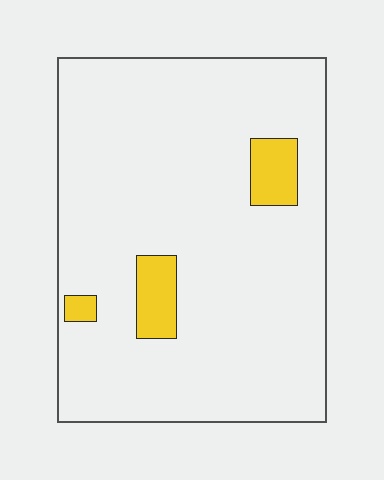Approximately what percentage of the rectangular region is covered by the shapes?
Approximately 10%.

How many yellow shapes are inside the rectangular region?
3.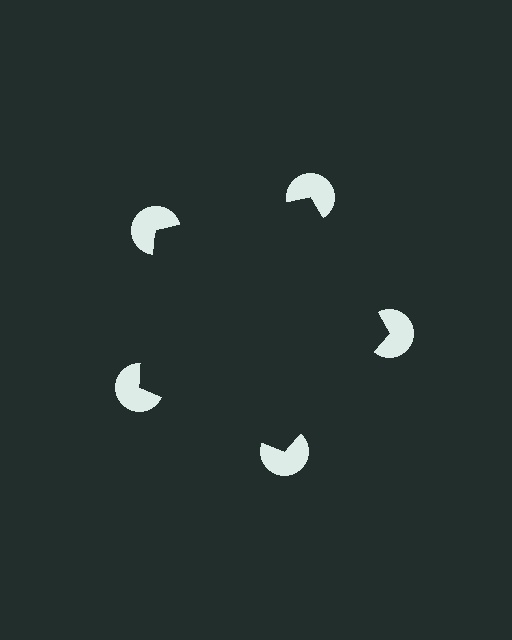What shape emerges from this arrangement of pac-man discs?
An illusory pentagon — its edges are inferred from the aligned wedge cuts in the pac-man discs, not physically drawn.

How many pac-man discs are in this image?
There are 5 — one at each vertex of the illusory pentagon.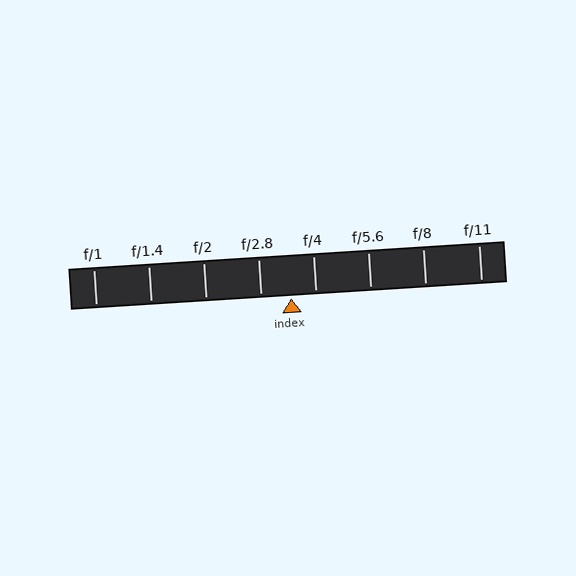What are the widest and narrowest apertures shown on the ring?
The widest aperture shown is f/1 and the narrowest is f/11.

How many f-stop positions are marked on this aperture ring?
There are 8 f-stop positions marked.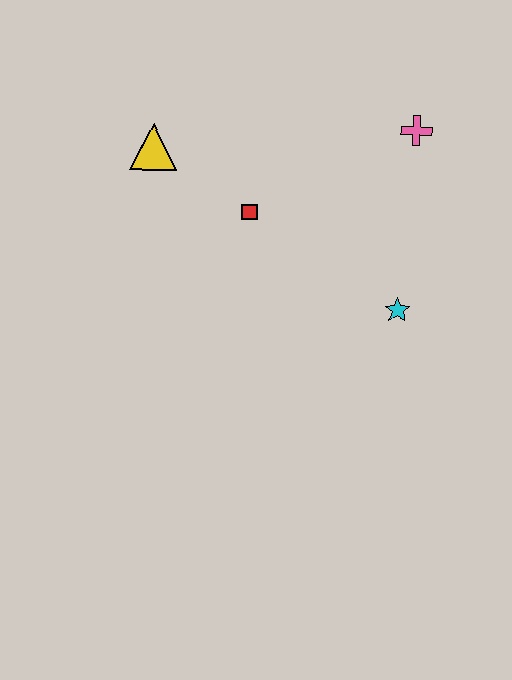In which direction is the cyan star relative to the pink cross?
The cyan star is below the pink cross.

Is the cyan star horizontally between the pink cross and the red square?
Yes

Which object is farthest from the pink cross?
The yellow triangle is farthest from the pink cross.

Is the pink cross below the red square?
No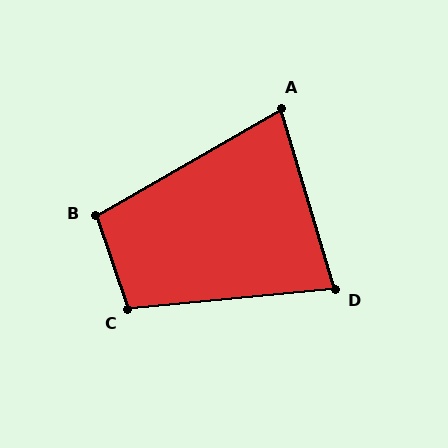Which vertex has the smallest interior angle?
A, at approximately 77 degrees.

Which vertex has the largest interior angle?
C, at approximately 103 degrees.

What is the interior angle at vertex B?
Approximately 101 degrees (obtuse).